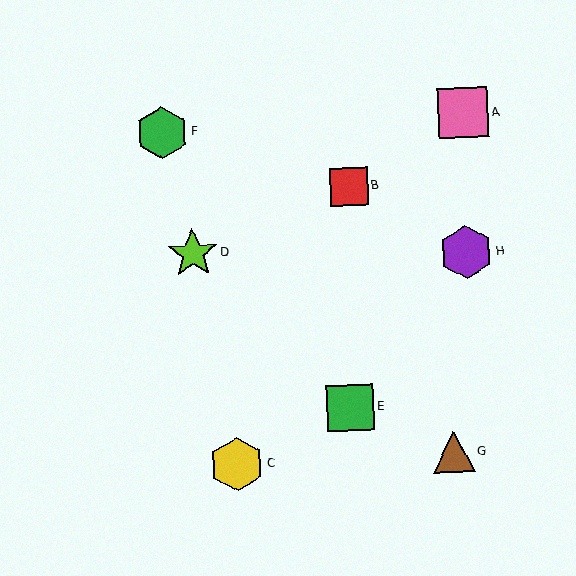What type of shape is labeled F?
Shape F is a green hexagon.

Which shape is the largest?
The yellow hexagon (labeled C) is the largest.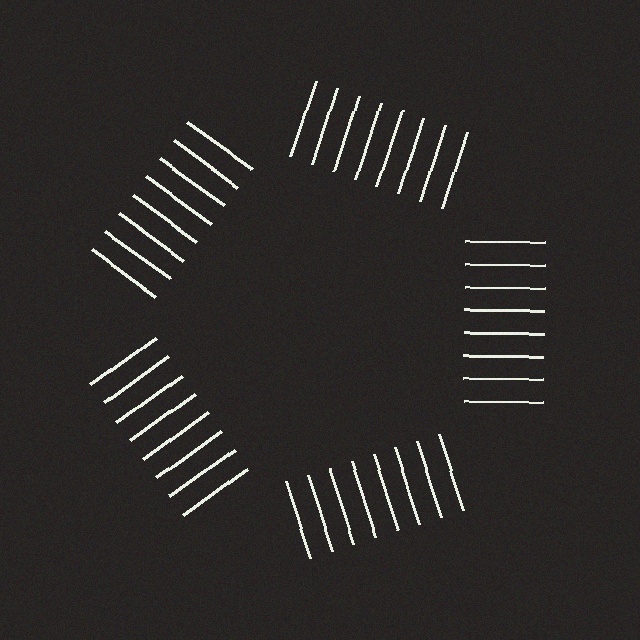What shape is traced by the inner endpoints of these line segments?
An illusory pentagon — the line segments terminate on its edges but no continuous stroke is drawn.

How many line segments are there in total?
40 — 8 along each of the 5 edges.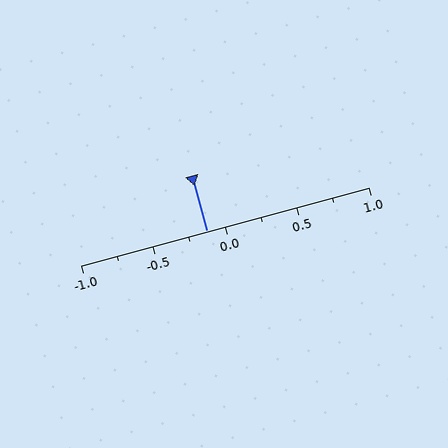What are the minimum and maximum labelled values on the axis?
The axis runs from -1.0 to 1.0.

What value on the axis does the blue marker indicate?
The marker indicates approximately -0.12.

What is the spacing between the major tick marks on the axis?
The major ticks are spaced 0.5 apart.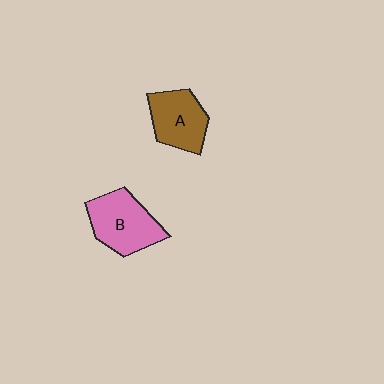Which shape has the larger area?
Shape B (pink).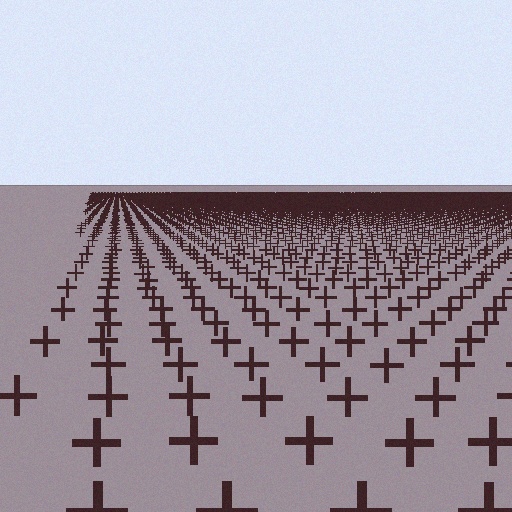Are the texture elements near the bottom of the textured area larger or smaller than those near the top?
Larger. Near the bottom, elements are closer to the viewer and appear at a bigger on-screen size.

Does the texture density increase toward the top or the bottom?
Density increases toward the top.